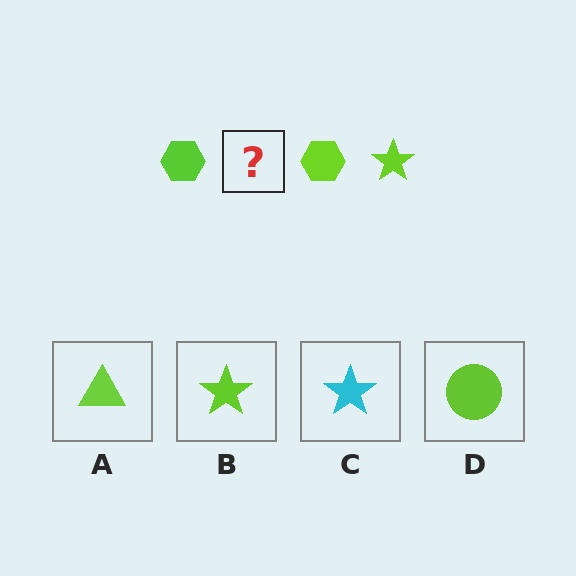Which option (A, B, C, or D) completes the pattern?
B.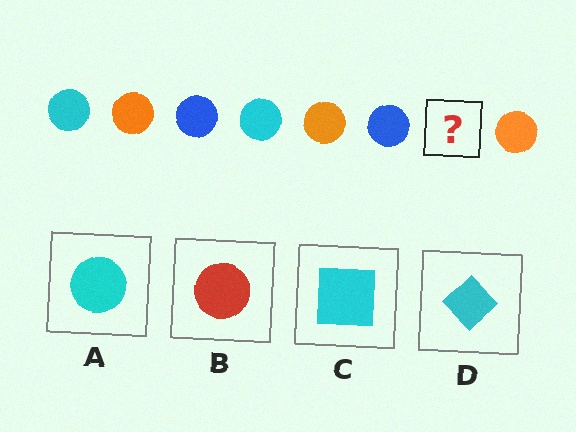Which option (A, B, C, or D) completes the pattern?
A.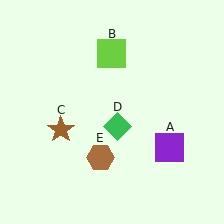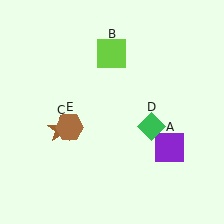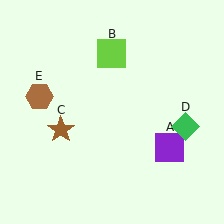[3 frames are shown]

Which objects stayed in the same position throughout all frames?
Purple square (object A) and lime square (object B) and brown star (object C) remained stationary.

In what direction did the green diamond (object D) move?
The green diamond (object D) moved right.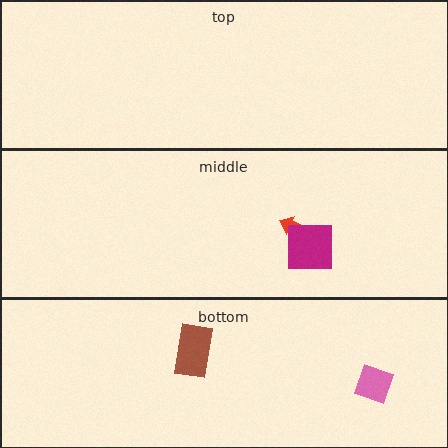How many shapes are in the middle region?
2.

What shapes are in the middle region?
The red arrow, the magenta square.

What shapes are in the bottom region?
The brown rectangle, the pink diamond.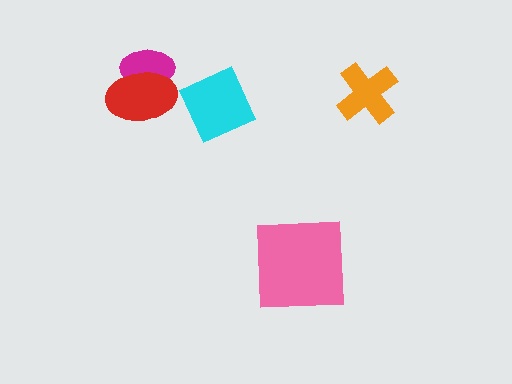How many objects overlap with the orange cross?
0 objects overlap with the orange cross.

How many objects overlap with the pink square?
0 objects overlap with the pink square.